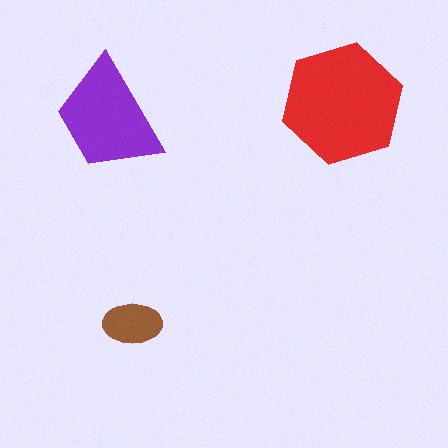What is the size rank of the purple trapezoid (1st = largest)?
2nd.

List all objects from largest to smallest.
The red hexagon, the purple trapezoid, the brown ellipse.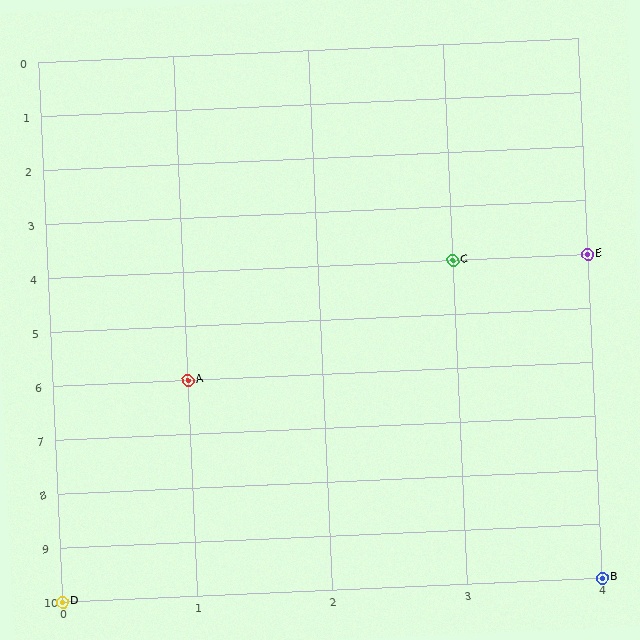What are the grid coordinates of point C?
Point C is at grid coordinates (3, 4).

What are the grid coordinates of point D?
Point D is at grid coordinates (0, 10).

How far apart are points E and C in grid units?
Points E and C are 1 column apart.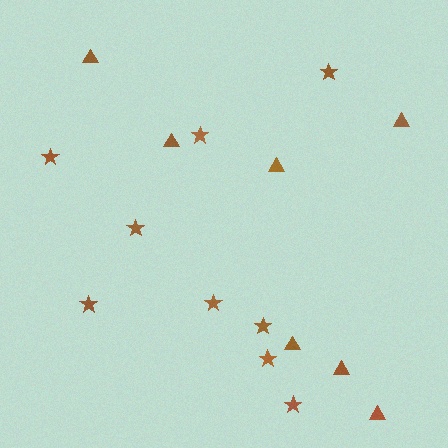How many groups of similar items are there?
There are 2 groups: one group of stars (9) and one group of triangles (7).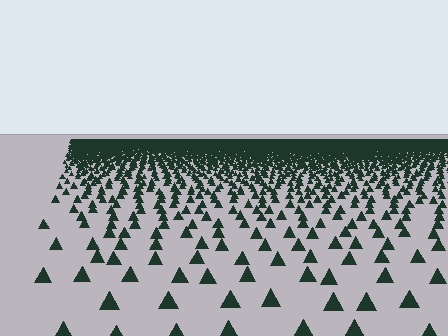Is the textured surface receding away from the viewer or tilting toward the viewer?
The surface is receding away from the viewer. Texture elements get smaller and denser toward the top.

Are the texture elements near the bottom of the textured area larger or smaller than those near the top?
Larger. Near the bottom, elements are closer to the viewer and appear at a bigger on-screen size.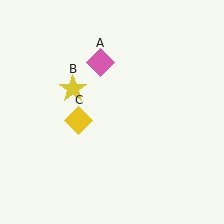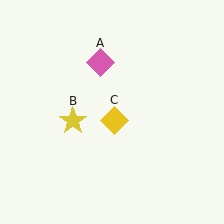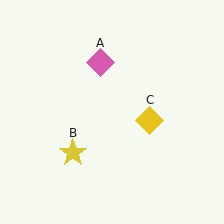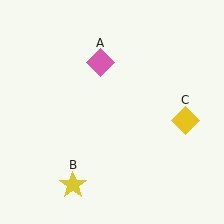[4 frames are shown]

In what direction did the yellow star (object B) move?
The yellow star (object B) moved down.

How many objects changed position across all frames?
2 objects changed position: yellow star (object B), yellow diamond (object C).